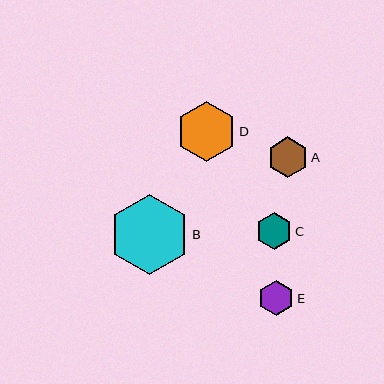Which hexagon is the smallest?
Hexagon E is the smallest with a size of approximately 35 pixels.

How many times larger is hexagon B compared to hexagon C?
Hexagon B is approximately 2.2 times the size of hexagon C.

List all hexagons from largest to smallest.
From largest to smallest: B, D, A, C, E.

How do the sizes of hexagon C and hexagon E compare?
Hexagon C and hexagon E are approximately the same size.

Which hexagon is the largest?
Hexagon B is the largest with a size of approximately 80 pixels.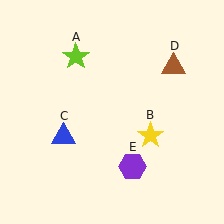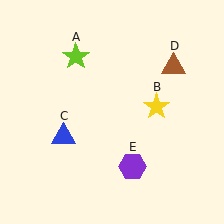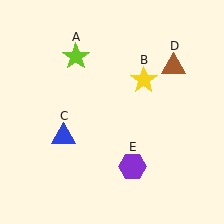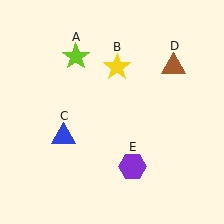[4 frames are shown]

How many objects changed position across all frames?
1 object changed position: yellow star (object B).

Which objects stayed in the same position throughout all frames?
Lime star (object A) and blue triangle (object C) and brown triangle (object D) and purple hexagon (object E) remained stationary.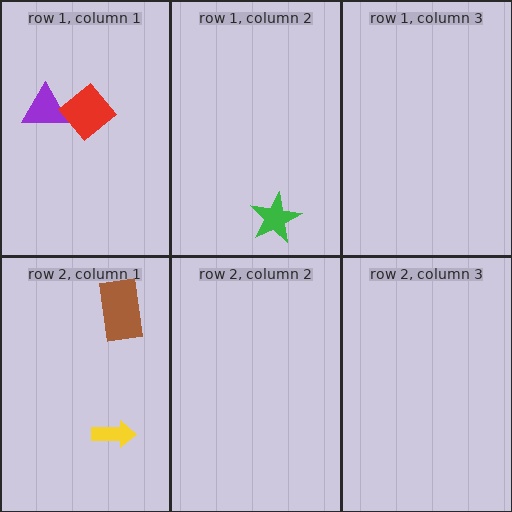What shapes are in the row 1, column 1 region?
The purple triangle, the red diamond.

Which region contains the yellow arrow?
The row 2, column 1 region.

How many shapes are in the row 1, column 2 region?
1.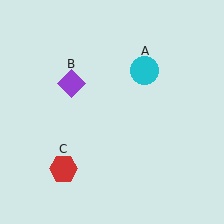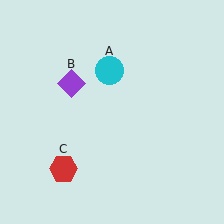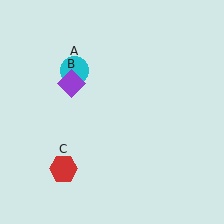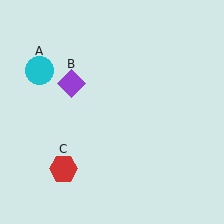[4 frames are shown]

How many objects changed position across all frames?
1 object changed position: cyan circle (object A).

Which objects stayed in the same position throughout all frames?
Purple diamond (object B) and red hexagon (object C) remained stationary.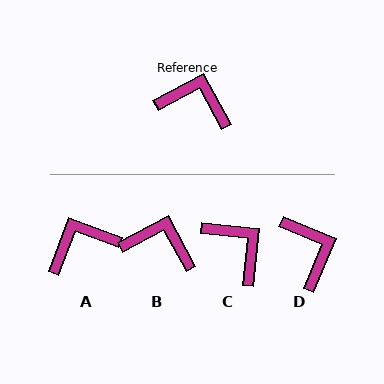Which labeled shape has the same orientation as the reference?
B.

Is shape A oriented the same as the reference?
No, it is off by about 41 degrees.